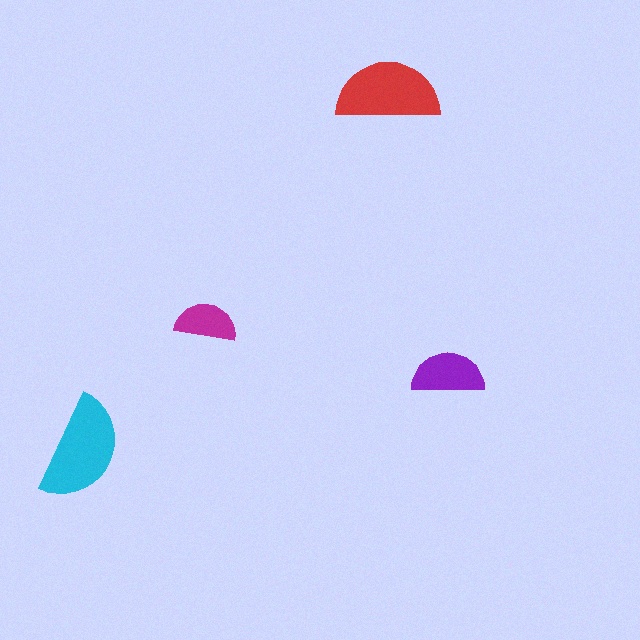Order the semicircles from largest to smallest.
the cyan one, the red one, the purple one, the magenta one.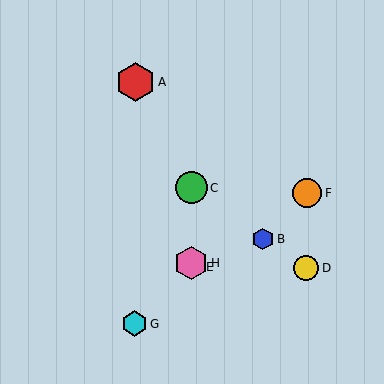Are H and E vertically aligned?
Yes, both are at x≈191.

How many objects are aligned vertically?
3 objects (C, E, H) are aligned vertically.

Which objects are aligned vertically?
Objects C, E, H are aligned vertically.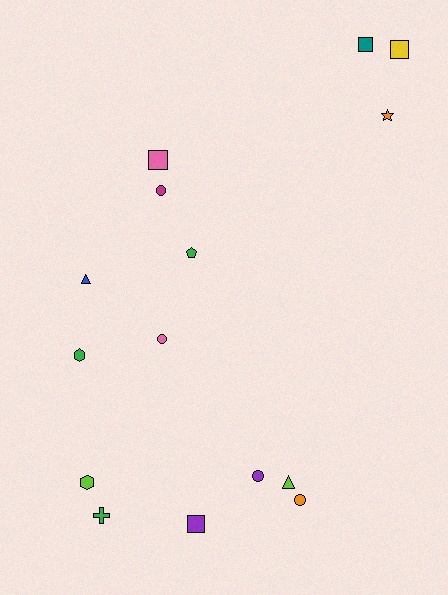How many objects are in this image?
There are 15 objects.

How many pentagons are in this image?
There is 1 pentagon.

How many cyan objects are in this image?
There are no cyan objects.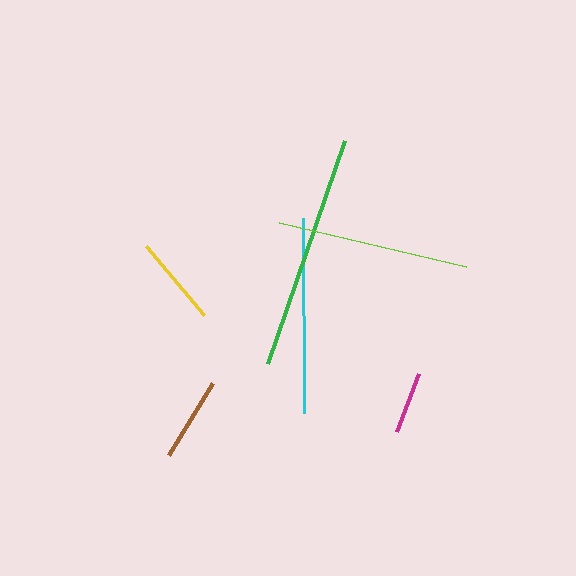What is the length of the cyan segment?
The cyan segment is approximately 195 pixels long.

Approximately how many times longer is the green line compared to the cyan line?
The green line is approximately 1.2 times the length of the cyan line.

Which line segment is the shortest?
The magenta line is the shortest at approximately 62 pixels.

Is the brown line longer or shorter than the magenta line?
The brown line is longer than the magenta line.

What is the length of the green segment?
The green segment is approximately 236 pixels long.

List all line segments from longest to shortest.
From longest to shortest: green, cyan, lime, yellow, brown, magenta.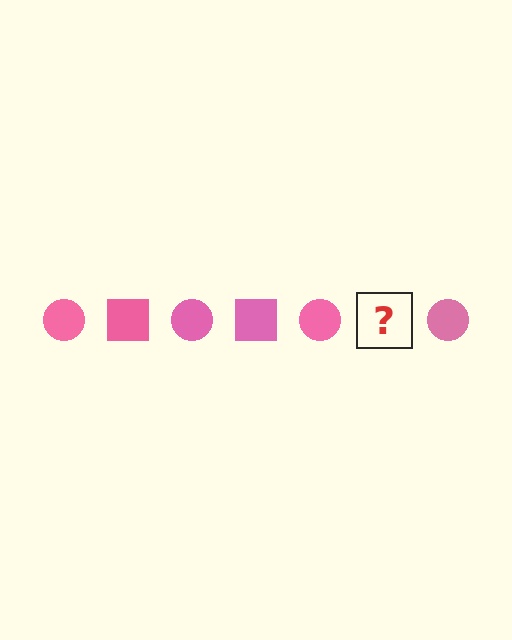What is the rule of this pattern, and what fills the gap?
The rule is that the pattern cycles through circle, square shapes in pink. The gap should be filled with a pink square.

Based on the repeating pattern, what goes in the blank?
The blank should be a pink square.